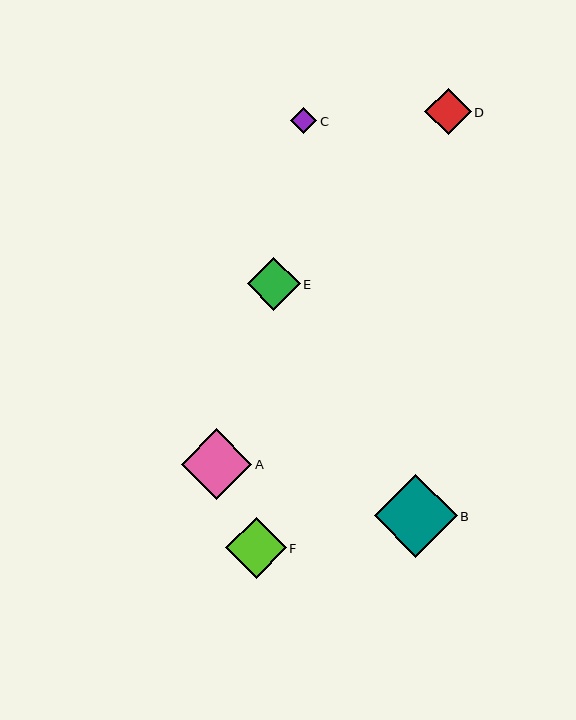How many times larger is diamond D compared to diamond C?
Diamond D is approximately 1.8 times the size of diamond C.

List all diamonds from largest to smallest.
From largest to smallest: B, A, F, E, D, C.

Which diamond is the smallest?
Diamond C is the smallest with a size of approximately 26 pixels.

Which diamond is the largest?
Diamond B is the largest with a size of approximately 83 pixels.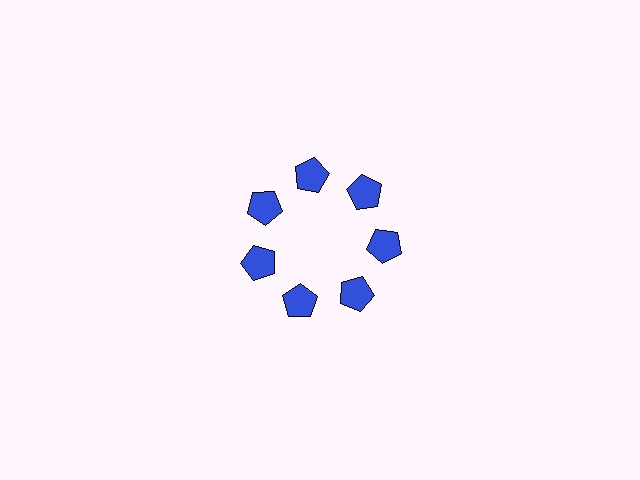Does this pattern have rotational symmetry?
Yes, this pattern has 7-fold rotational symmetry. It looks the same after rotating 51 degrees around the center.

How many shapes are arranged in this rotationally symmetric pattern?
There are 7 shapes, arranged in 7 groups of 1.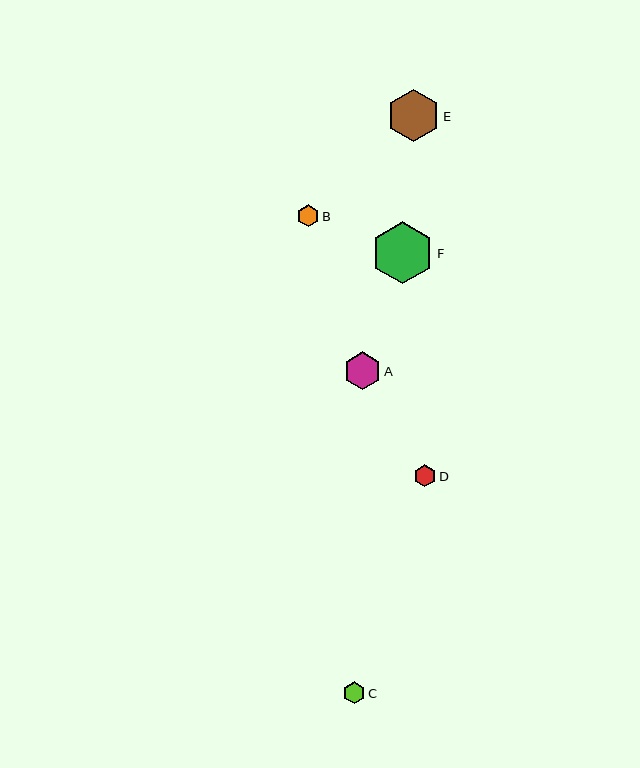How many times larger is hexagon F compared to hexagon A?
Hexagon F is approximately 1.7 times the size of hexagon A.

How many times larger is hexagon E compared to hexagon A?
Hexagon E is approximately 1.4 times the size of hexagon A.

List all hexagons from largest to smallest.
From largest to smallest: F, E, A, C, D, B.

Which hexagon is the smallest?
Hexagon B is the smallest with a size of approximately 22 pixels.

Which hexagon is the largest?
Hexagon F is the largest with a size of approximately 62 pixels.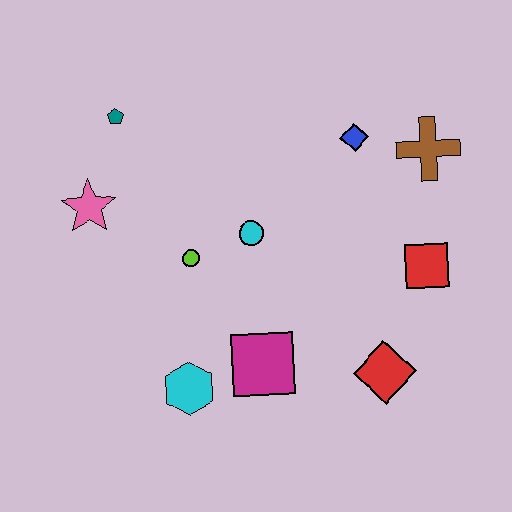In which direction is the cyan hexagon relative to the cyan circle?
The cyan hexagon is below the cyan circle.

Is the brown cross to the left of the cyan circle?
No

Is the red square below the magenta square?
No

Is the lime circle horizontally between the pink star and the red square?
Yes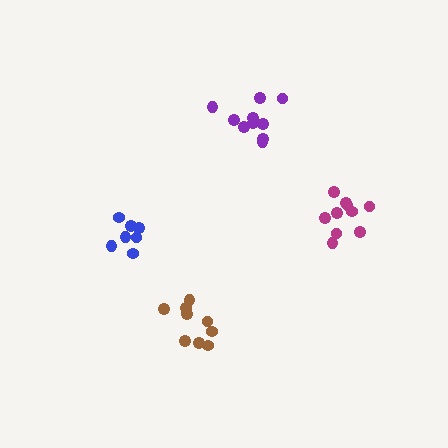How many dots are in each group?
Group 1: 10 dots, Group 2: 7 dots, Group 3: 9 dots, Group 4: 10 dots (36 total).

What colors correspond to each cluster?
The clusters are colored: purple, blue, brown, magenta.